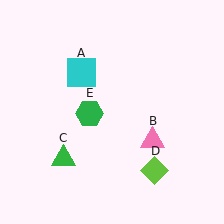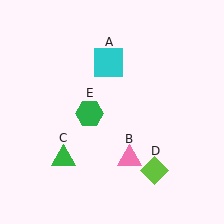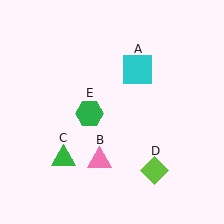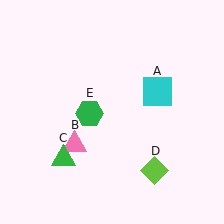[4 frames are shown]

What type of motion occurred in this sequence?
The cyan square (object A), pink triangle (object B) rotated clockwise around the center of the scene.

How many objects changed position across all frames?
2 objects changed position: cyan square (object A), pink triangle (object B).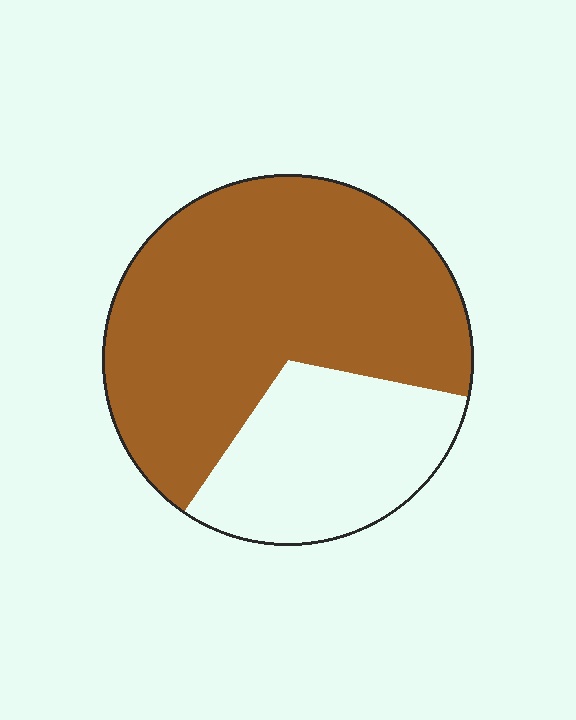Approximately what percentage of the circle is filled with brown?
Approximately 70%.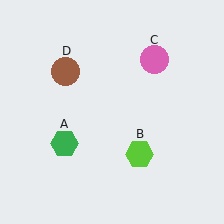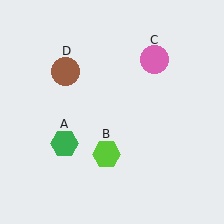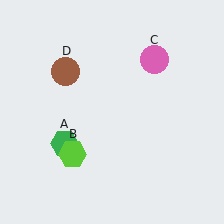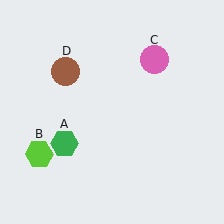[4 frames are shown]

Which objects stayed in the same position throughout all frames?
Green hexagon (object A) and pink circle (object C) and brown circle (object D) remained stationary.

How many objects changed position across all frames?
1 object changed position: lime hexagon (object B).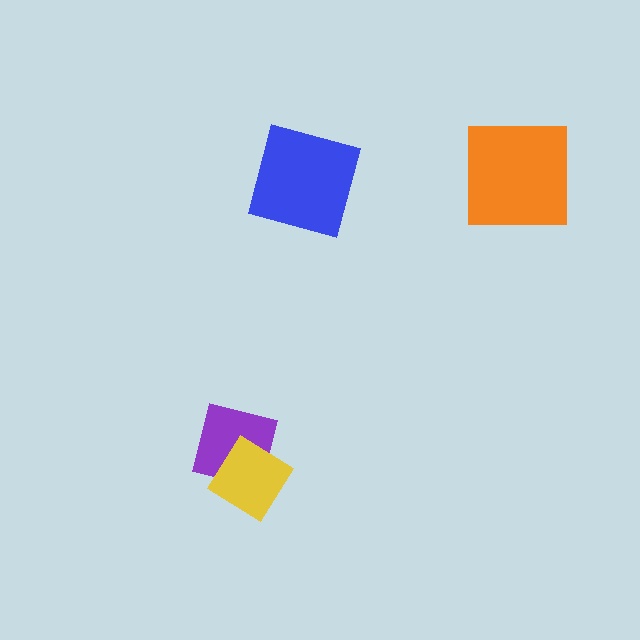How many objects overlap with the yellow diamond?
1 object overlaps with the yellow diamond.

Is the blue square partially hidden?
No, no other shape covers it.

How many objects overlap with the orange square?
0 objects overlap with the orange square.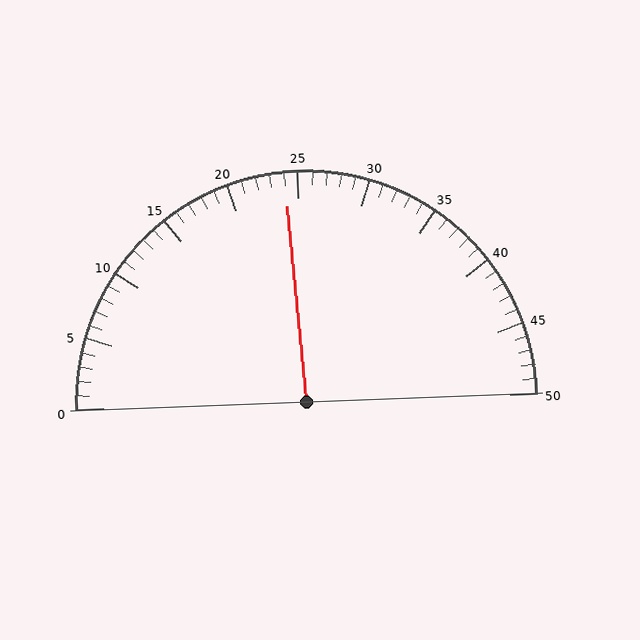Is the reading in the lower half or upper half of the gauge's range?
The reading is in the lower half of the range (0 to 50).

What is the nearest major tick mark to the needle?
The nearest major tick mark is 25.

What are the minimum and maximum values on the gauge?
The gauge ranges from 0 to 50.